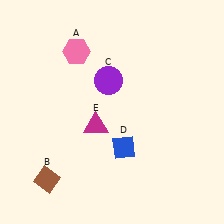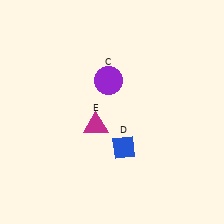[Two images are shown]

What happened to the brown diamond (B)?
The brown diamond (B) was removed in Image 2. It was in the bottom-left area of Image 1.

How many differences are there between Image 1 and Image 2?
There are 2 differences between the two images.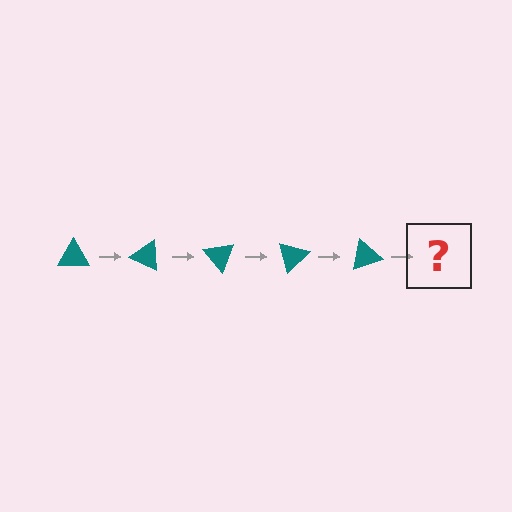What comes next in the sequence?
The next element should be a teal triangle rotated 125 degrees.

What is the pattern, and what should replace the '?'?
The pattern is that the triangle rotates 25 degrees each step. The '?' should be a teal triangle rotated 125 degrees.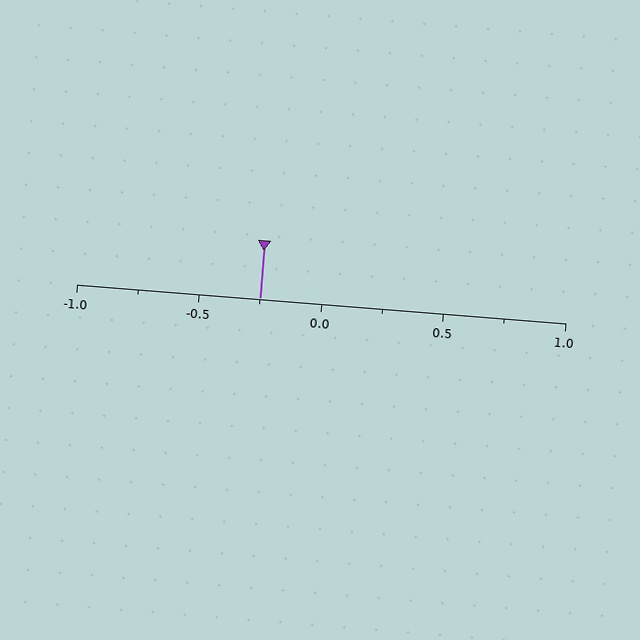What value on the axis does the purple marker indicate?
The marker indicates approximately -0.25.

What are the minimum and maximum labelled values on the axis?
The axis runs from -1.0 to 1.0.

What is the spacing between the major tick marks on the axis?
The major ticks are spaced 0.5 apart.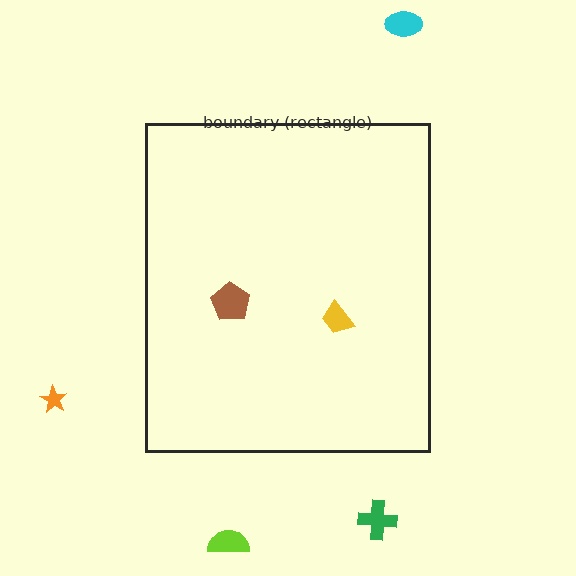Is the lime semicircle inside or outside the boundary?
Outside.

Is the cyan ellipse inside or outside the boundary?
Outside.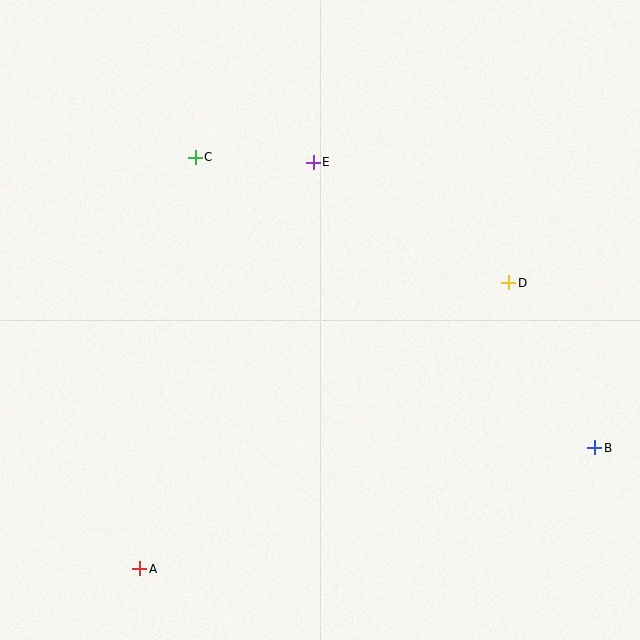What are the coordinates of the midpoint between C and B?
The midpoint between C and B is at (395, 303).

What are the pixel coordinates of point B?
Point B is at (595, 448).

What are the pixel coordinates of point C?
Point C is at (195, 157).